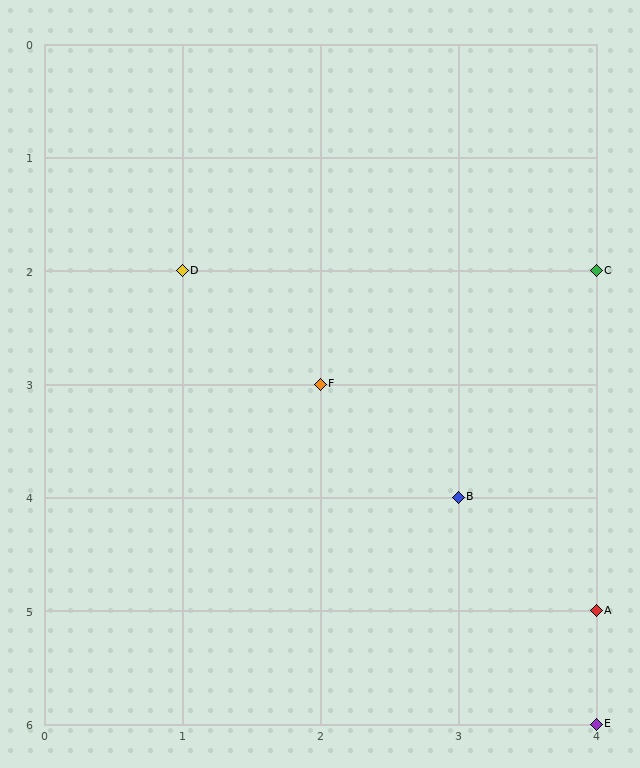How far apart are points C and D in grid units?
Points C and D are 3 columns apart.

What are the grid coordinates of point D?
Point D is at grid coordinates (1, 2).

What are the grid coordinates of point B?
Point B is at grid coordinates (3, 4).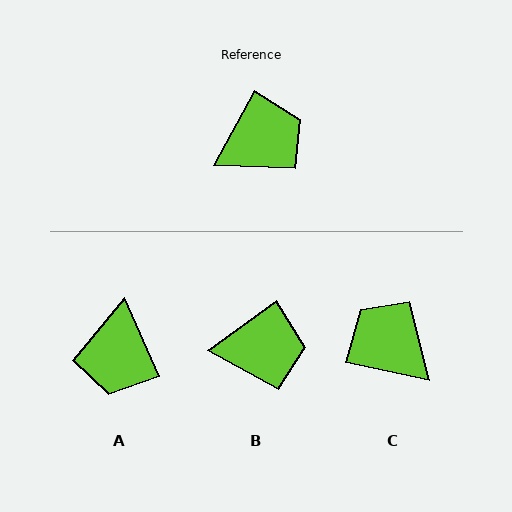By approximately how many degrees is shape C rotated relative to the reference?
Approximately 106 degrees counter-clockwise.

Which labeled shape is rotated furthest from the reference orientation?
A, about 127 degrees away.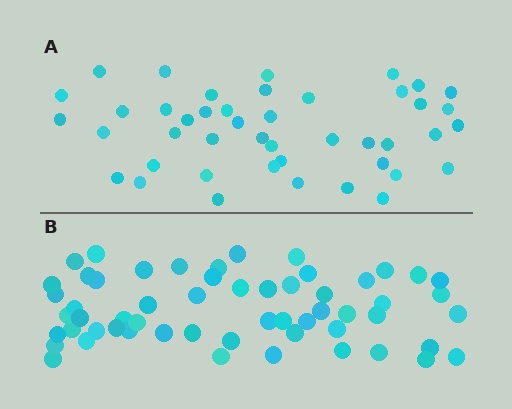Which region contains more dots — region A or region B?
Region B (the bottom region) has more dots.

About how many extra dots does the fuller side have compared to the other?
Region B has approximately 15 more dots than region A.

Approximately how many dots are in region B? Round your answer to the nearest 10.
About 60 dots. (The exact count is 57, which rounds to 60.)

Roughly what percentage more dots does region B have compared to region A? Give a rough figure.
About 30% more.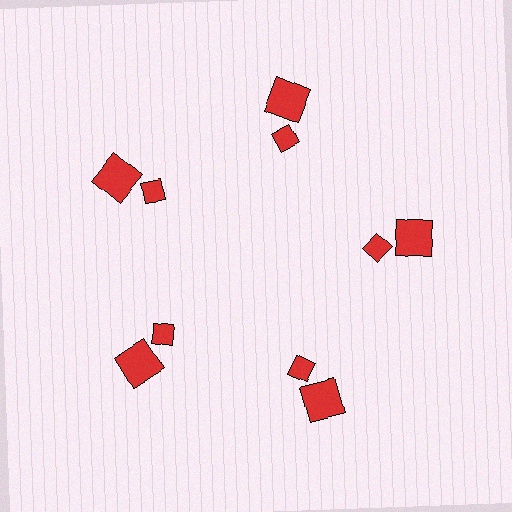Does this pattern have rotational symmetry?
Yes, this pattern has 5-fold rotational symmetry. It looks the same after rotating 72 degrees around the center.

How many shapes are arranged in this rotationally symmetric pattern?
There are 10 shapes, arranged in 5 groups of 2.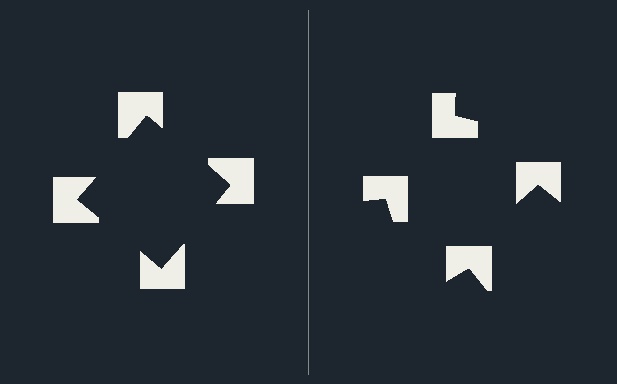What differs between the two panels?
The notched squares are positioned identically on both sides; only the wedge orientations differ. On the left they align to a square; on the right they are misaligned.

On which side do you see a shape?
An illusory square appears on the left side. On the right side the wedge cuts are rotated, so no coherent shape forms.